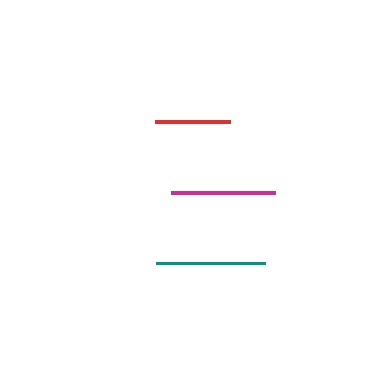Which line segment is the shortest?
The red line is the shortest at approximately 75 pixels.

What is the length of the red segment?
The red segment is approximately 75 pixels long.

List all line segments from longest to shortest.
From longest to shortest: teal, magenta, red.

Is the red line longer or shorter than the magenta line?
The magenta line is longer than the red line.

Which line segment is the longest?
The teal line is the longest at approximately 108 pixels.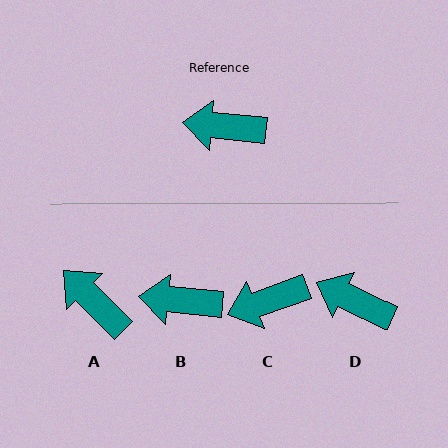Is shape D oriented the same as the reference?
No, it is off by about 20 degrees.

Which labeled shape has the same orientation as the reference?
B.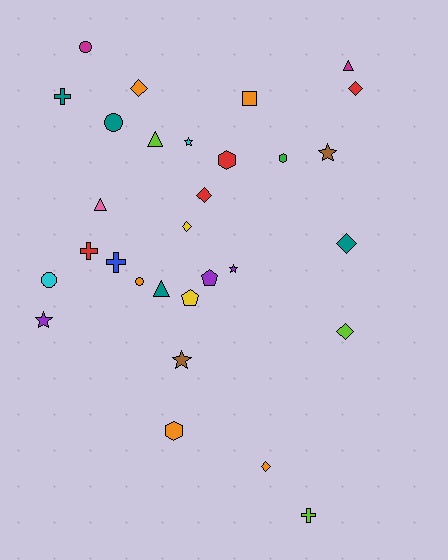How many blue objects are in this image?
There is 1 blue object.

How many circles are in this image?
There are 4 circles.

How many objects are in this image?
There are 30 objects.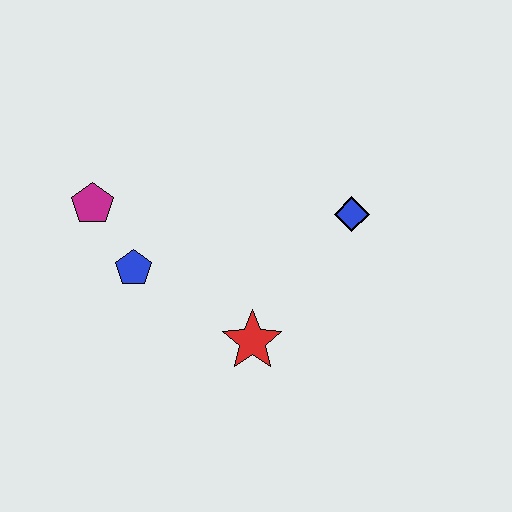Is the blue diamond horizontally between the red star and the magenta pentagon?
No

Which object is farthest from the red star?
The magenta pentagon is farthest from the red star.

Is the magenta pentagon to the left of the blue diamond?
Yes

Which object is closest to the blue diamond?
The red star is closest to the blue diamond.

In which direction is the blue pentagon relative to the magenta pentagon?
The blue pentagon is below the magenta pentagon.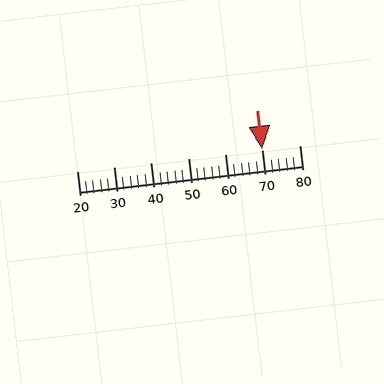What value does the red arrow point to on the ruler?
The red arrow points to approximately 70.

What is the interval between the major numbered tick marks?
The major tick marks are spaced 10 units apart.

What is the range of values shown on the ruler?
The ruler shows values from 20 to 80.